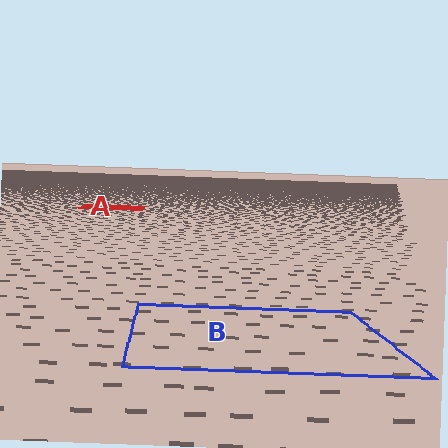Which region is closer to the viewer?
Region B is closer. The texture elements there are larger and more spread out.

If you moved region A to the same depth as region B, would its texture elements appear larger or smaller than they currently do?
They would appear larger. At a closer depth, the same texture elements are projected at a bigger on-screen size.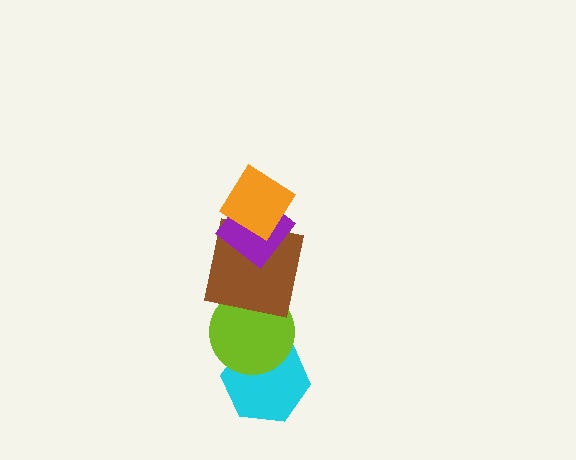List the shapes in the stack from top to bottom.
From top to bottom: the orange diamond, the purple diamond, the brown square, the lime circle, the cyan hexagon.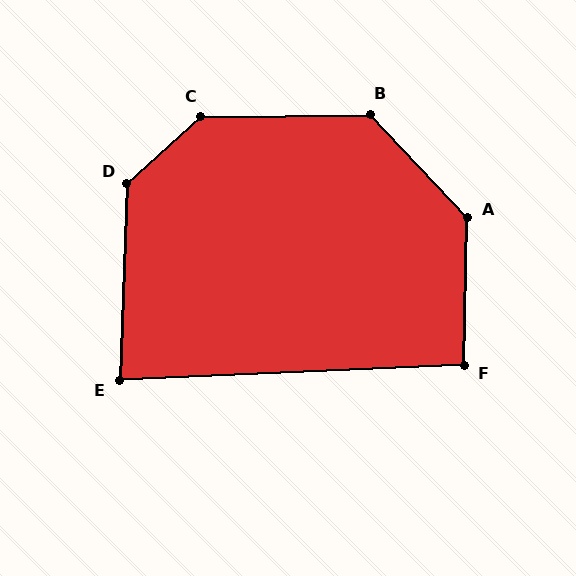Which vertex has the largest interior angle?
C, at approximately 139 degrees.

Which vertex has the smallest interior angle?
E, at approximately 85 degrees.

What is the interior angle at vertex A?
Approximately 136 degrees (obtuse).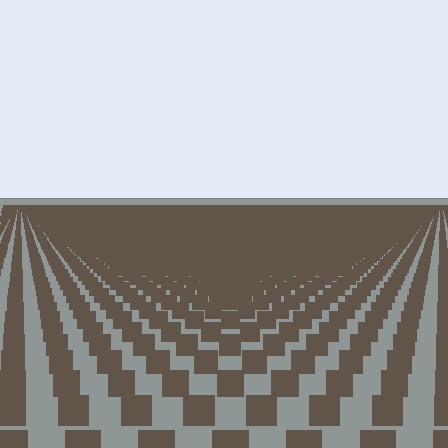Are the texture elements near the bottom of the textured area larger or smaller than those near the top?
Larger. Near the bottom, elements are closer to the viewer and appear at a bigger on-screen size.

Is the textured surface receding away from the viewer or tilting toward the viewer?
The surface is receding away from the viewer. Texture elements get smaller and denser toward the top.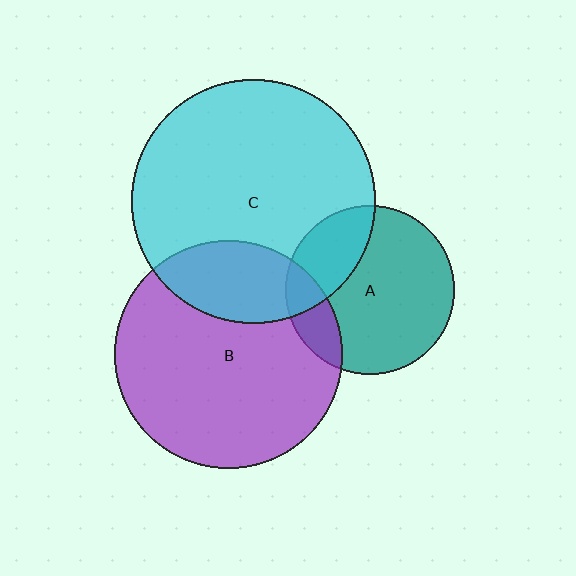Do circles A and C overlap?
Yes.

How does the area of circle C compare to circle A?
Approximately 2.1 times.